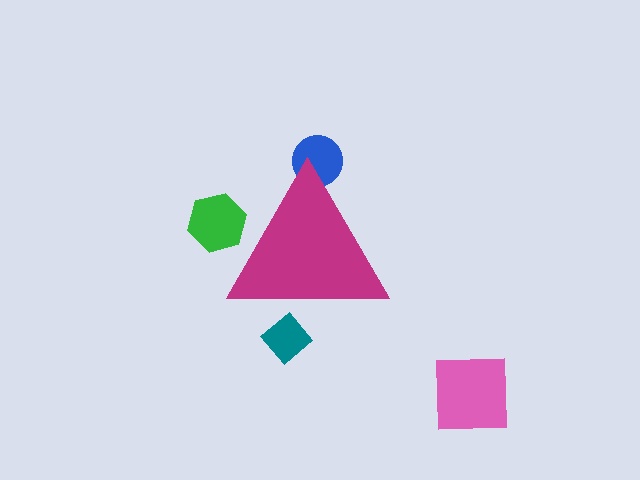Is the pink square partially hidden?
No, the pink square is fully visible.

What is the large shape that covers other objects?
A magenta triangle.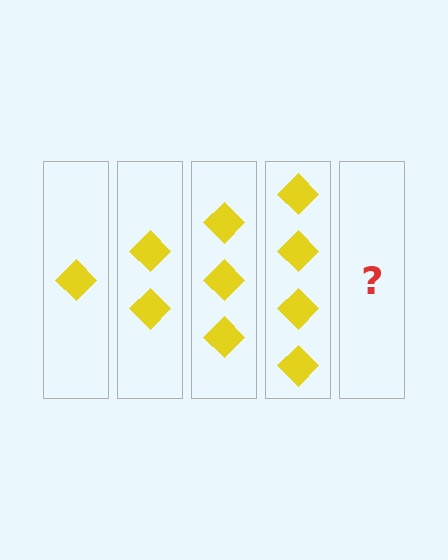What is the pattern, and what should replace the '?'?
The pattern is that each step adds one more diamond. The '?' should be 5 diamonds.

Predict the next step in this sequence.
The next step is 5 diamonds.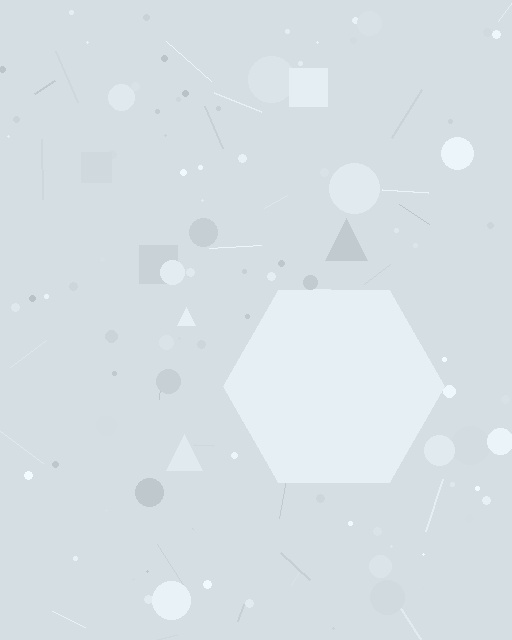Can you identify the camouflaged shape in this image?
The camouflaged shape is a hexagon.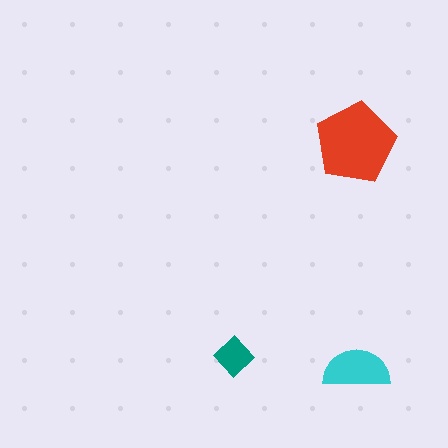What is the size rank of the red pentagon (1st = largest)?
1st.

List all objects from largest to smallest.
The red pentagon, the cyan semicircle, the teal diamond.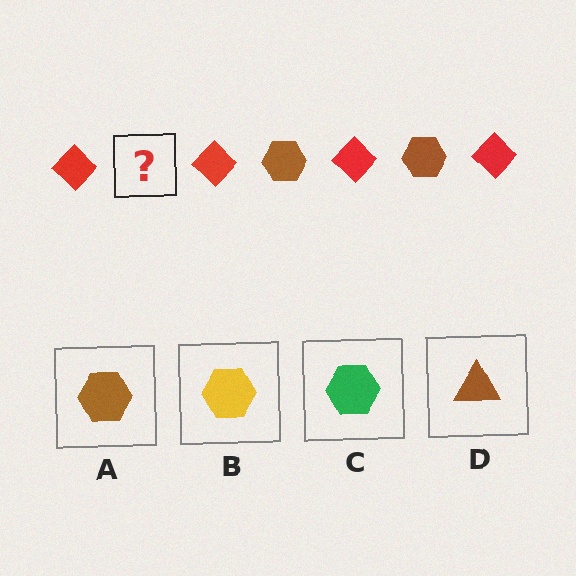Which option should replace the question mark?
Option A.